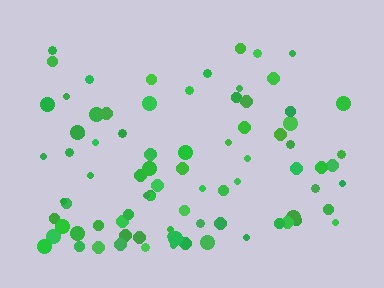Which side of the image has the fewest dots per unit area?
The top.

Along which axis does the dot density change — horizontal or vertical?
Vertical.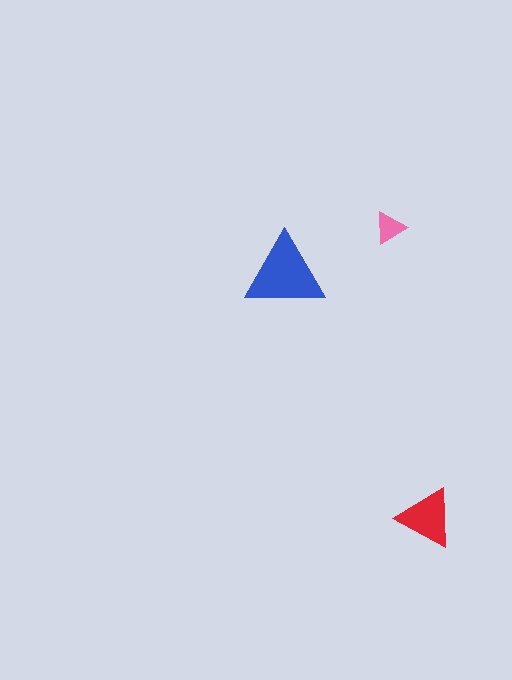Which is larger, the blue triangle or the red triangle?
The blue one.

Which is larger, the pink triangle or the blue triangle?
The blue one.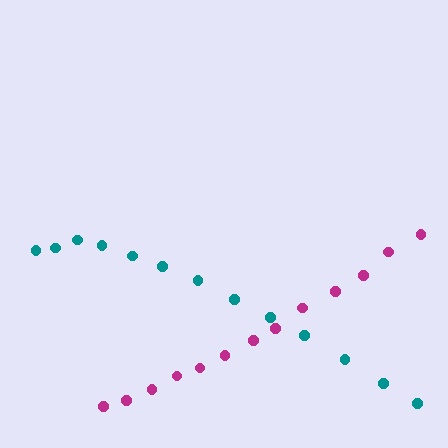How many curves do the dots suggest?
There are 2 distinct paths.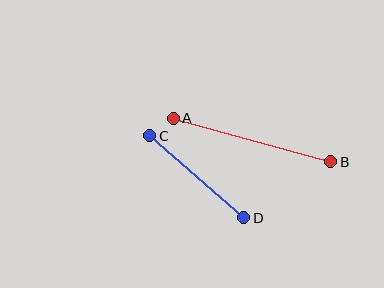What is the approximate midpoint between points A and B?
The midpoint is at approximately (252, 140) pixels.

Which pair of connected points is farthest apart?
Points A and B are farthest apart.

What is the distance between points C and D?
The distance is approximately 125 pixels.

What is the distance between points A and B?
The distance is approximately 164 pixels.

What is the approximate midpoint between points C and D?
The midpoint is at approximately (197, 177) pixels.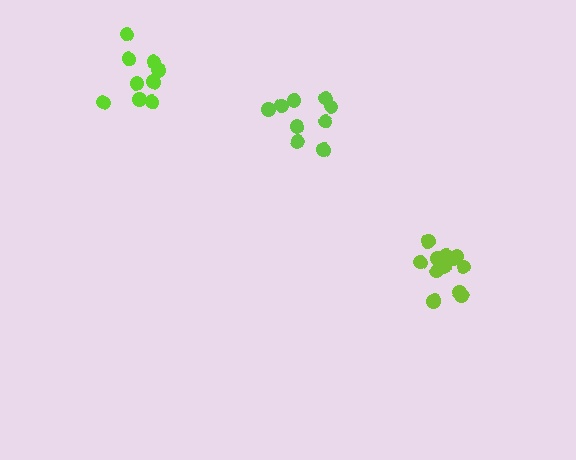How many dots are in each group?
Group 1: 14 dots, Group 2: 9 dots, Group 3: 9 dots (32 total).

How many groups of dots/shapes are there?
There are 3 groups.